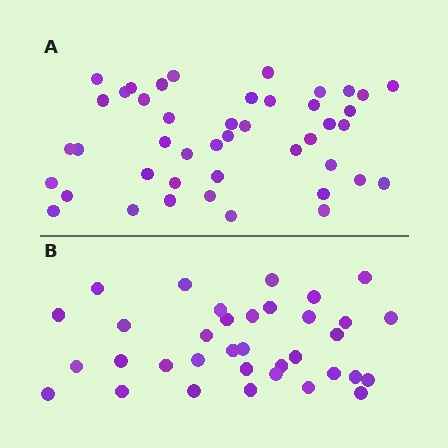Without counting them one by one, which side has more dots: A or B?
Region A (the top region) has more dots.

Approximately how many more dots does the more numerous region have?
Region A has roughly 8 or so more dots than region B.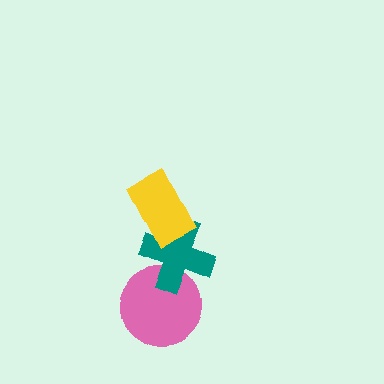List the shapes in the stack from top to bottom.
From top to bottom: the yellow rectangle, the teal cross, the pink circle.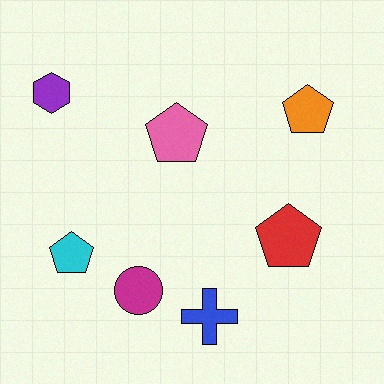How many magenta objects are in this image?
There is 1 magenta object.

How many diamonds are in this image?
There are no diamonds.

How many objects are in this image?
There are 7 objects.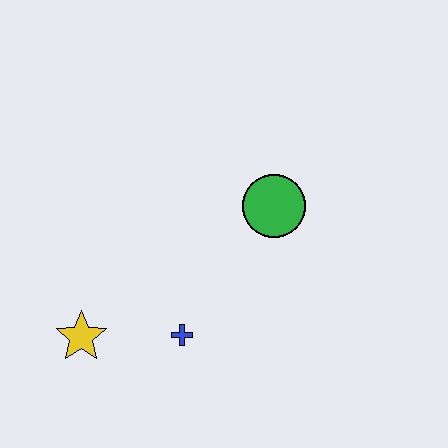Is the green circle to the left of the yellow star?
No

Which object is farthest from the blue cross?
The green circle is farthest from the blue cross.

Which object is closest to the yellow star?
The blue cross is closest to the yellow star.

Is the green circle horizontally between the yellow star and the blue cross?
No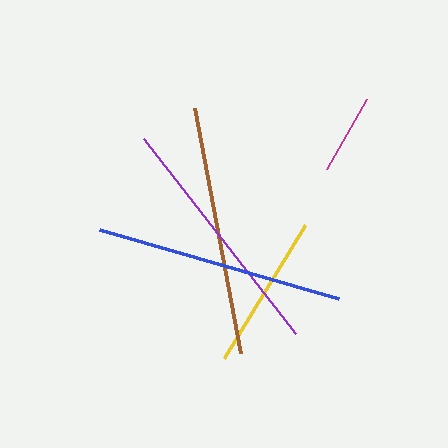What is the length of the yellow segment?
The yellow segment is approximately 156 pixels long.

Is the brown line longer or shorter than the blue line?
The brown line is longer than the blue line.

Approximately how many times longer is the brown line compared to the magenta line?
The brown line is approximately 3.1 times the length of the magenta line.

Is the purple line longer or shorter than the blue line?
The blue line is longer than the purple line.